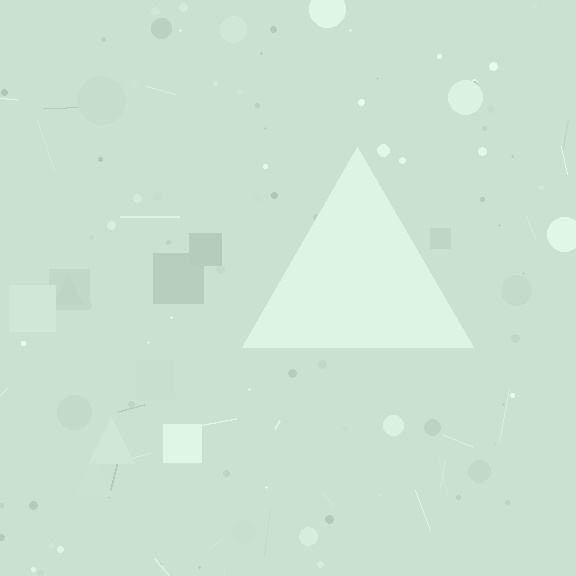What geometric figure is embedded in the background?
A triangle is embedded in the background.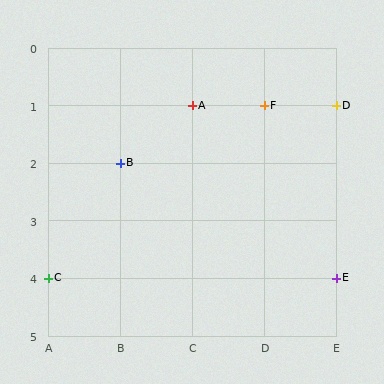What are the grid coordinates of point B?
Point B is at grid coordinates (B, 2).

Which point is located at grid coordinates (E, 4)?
Point E is at (E, 4).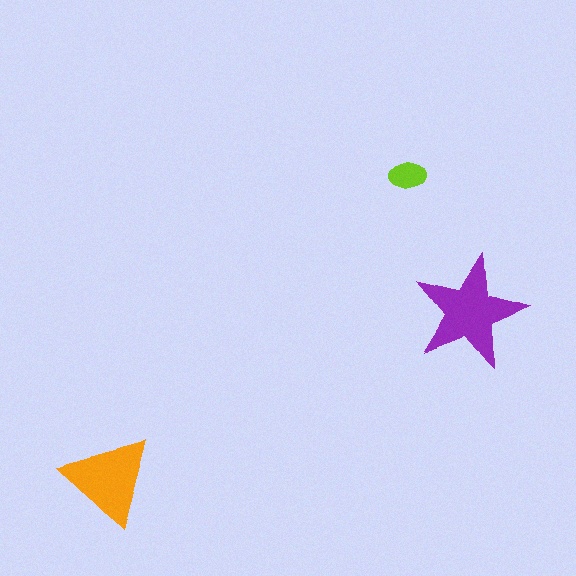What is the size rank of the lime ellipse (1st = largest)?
3rd.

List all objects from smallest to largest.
The lime ellipse, the orange triangle, the purple star.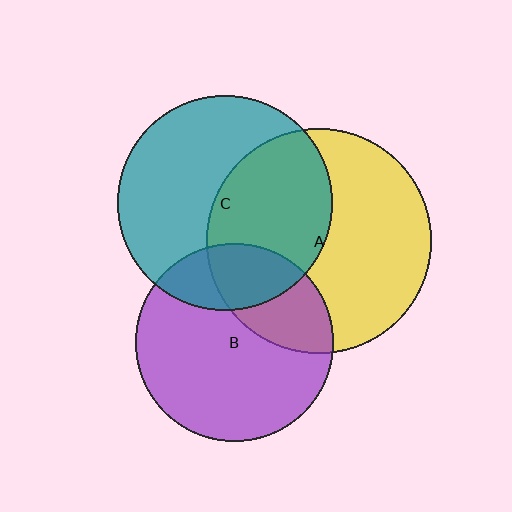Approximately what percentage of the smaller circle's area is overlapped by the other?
Approximately 30%.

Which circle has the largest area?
Circle A (yellow).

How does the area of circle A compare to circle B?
Approximately 1.3 times.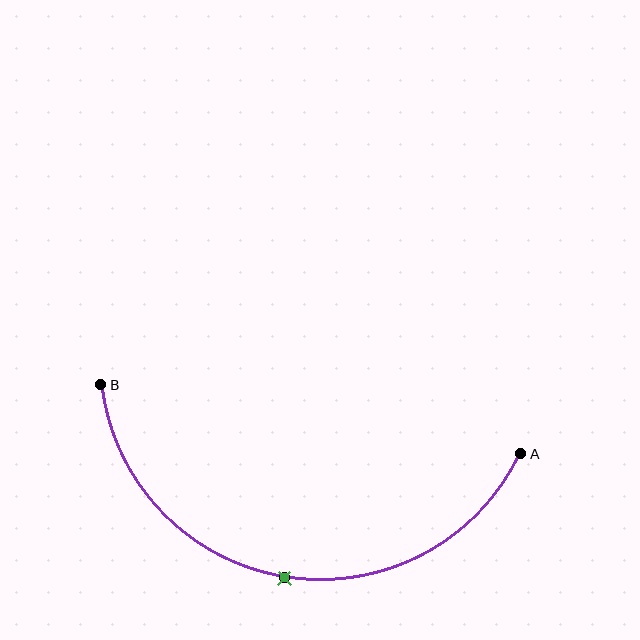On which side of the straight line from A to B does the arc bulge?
The arc bulges below the straight line connecting A and B.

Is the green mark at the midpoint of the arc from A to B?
Yes. The green mark lies on the arc at equal arc-length from both A and B — it is the arc midpoint.